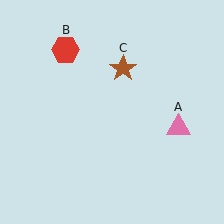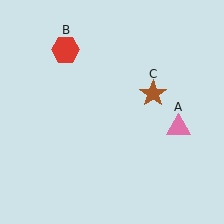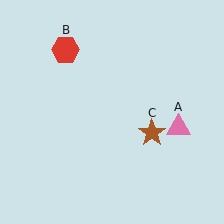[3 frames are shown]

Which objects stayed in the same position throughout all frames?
Pink triangle (object A) and red hexagon (object B) remained stationary.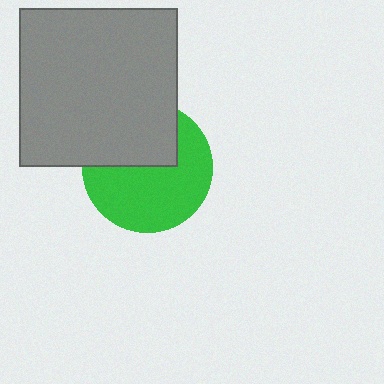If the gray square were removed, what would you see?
You would see the complete green circle.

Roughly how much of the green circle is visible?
About half of it is visible (roughly 61%).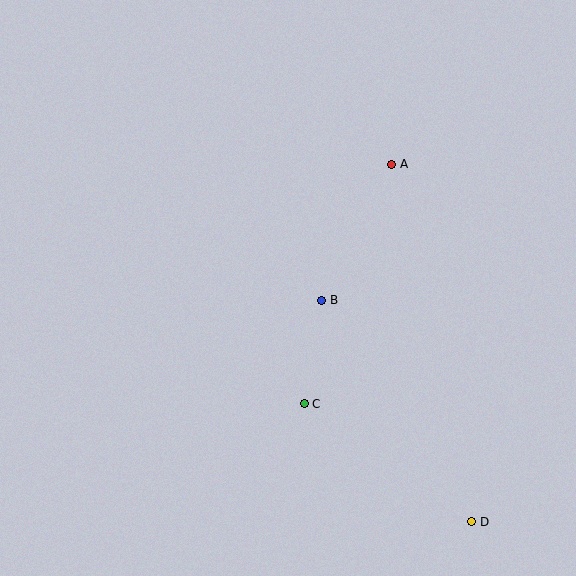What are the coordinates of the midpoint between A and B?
The midpoint between A and B is at (357, 232).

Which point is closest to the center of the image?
Point B at (322, 300) is closest to the center.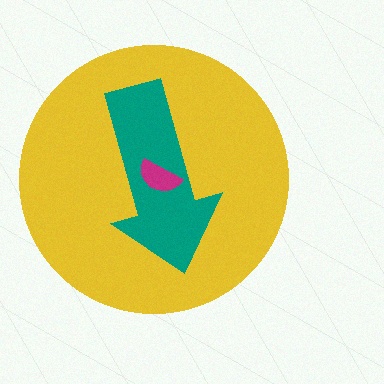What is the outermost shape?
The yellow circle.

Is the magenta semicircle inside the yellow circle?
Yes.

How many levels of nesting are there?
3.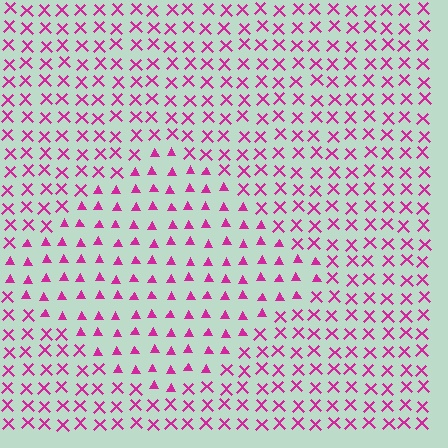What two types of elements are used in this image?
The image uses triangles inside the diamond region and X marks outside it.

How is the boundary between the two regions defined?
The boundary is defined by a change in element shape: triangles inside vs. X marks outside. All elements share the same color and spacing.